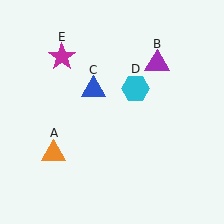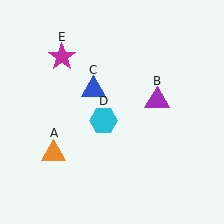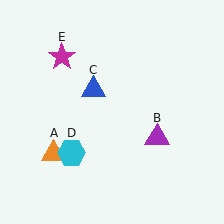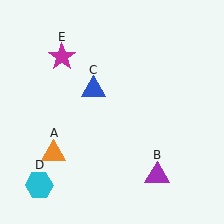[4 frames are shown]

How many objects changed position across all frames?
2 objects changed position: purple triangle (object B), cyan hexagon (object D).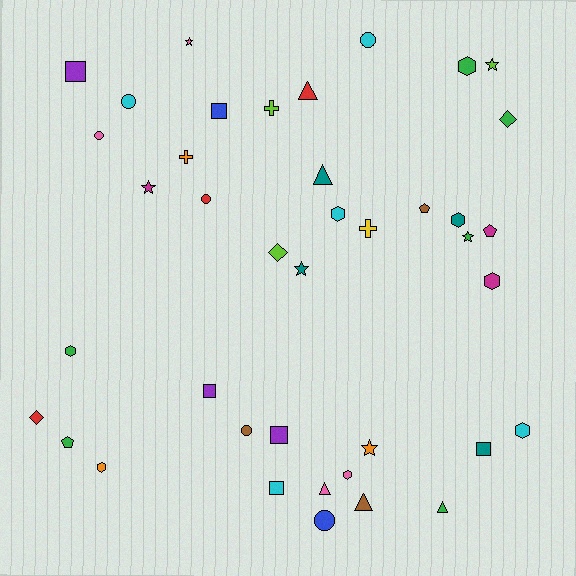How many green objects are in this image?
There are 6 green objects.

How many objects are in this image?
There are 40 objects.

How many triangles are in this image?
There are 5 triangles.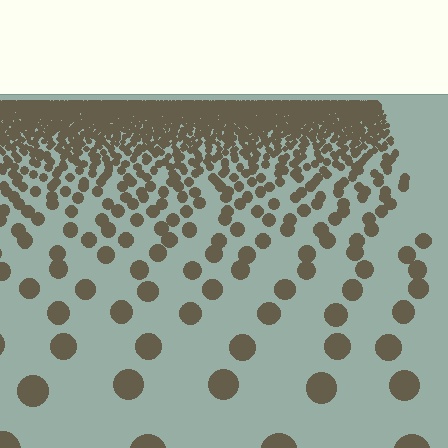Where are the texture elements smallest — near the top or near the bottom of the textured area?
Near the top.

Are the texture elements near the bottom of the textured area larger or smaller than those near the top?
Larger. Near the bottom, elements are closer to the viewer and appear at a bigger on-screen size.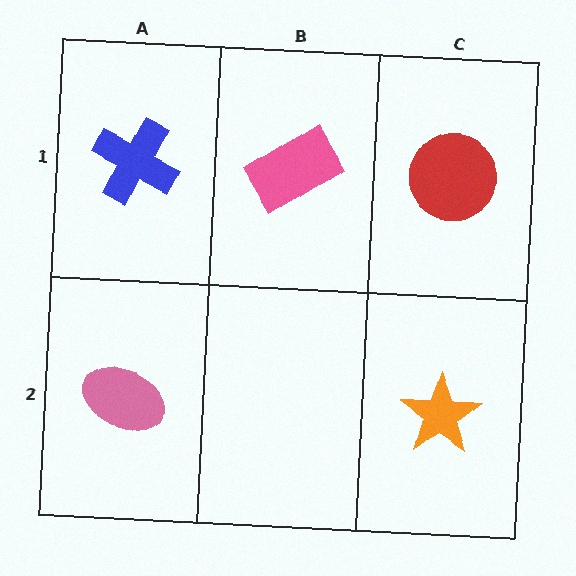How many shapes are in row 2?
2 shapes.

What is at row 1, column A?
A blue cross.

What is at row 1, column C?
A red circle.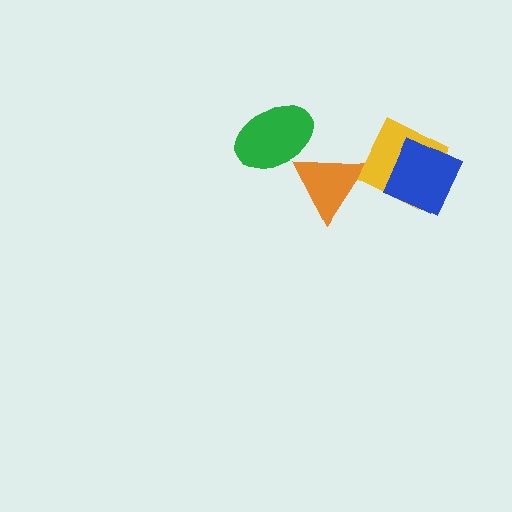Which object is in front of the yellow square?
The blue square is in front of the yellow square.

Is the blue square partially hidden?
No, no other shape covers it.